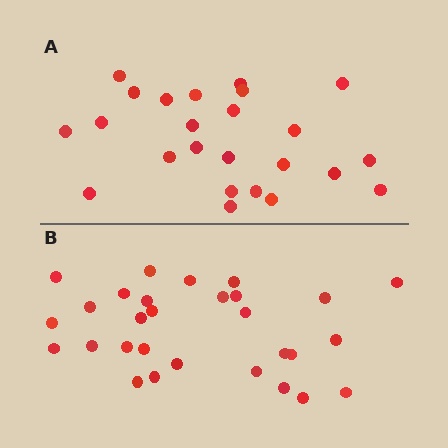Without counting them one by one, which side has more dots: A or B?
Region B (the bottom region) has more dots.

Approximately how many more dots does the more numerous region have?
Region B has about 5 more dots than region A.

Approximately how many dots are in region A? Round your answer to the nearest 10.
About 20 dots. (The exact count is 24, which rounds to 20.)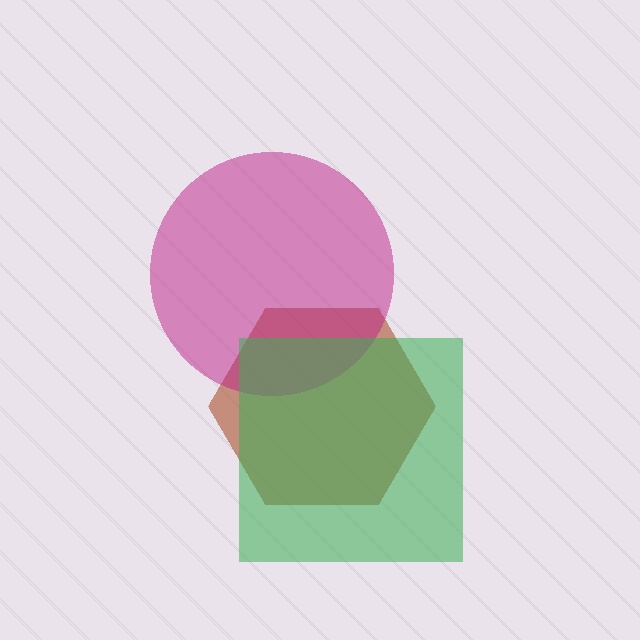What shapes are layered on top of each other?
The layered shapes are: a brown hexagon, a magenta circle, a green square.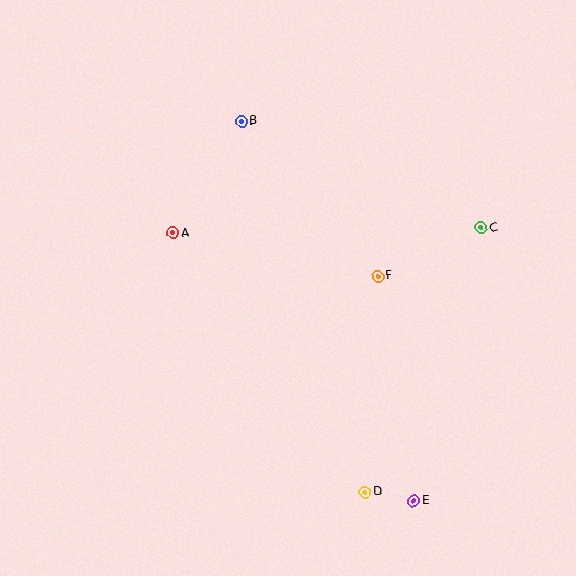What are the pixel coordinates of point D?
Point D is at (365, 492).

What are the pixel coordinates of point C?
Point C is at (481, 228).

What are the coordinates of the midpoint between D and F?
The midpoint between D and F is at (371, 384).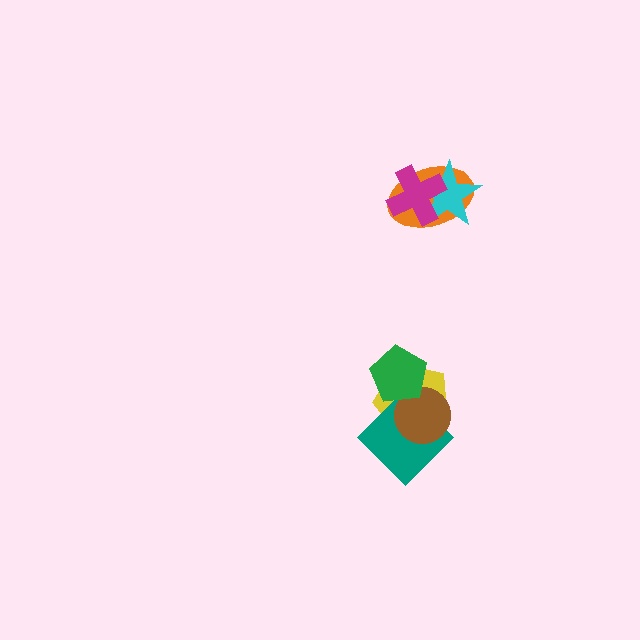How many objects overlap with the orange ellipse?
2 objects overlap with the orange ellipse.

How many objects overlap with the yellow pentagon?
3 objects overlap with the yellow pentagon.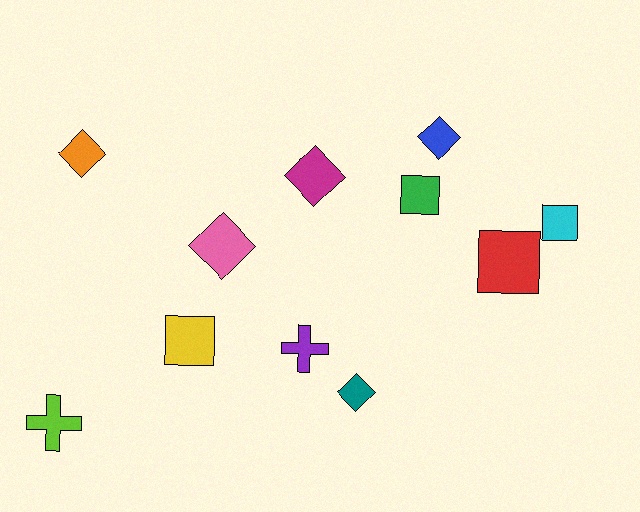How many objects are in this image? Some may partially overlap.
There are 11 objects.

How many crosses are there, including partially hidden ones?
There are 2 crosses.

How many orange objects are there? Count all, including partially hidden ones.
There is 1 orange object.